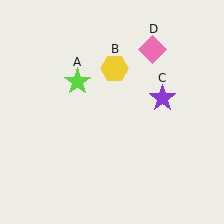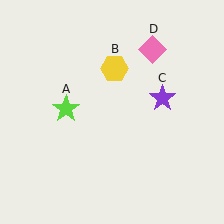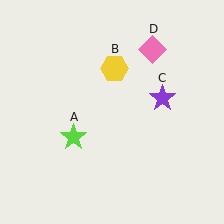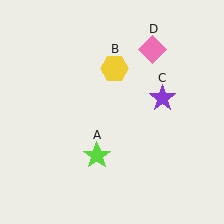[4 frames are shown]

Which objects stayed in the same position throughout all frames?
Yellow hexagon (object B) and purple star (object C) and pink diamond (object D) remained stationary.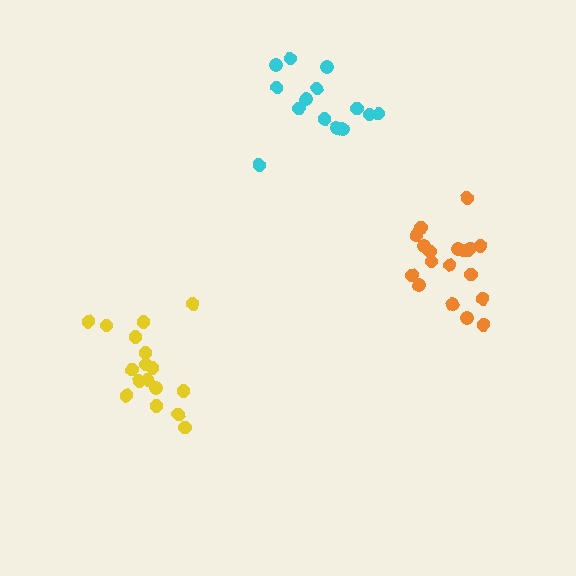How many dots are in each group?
Group 1: 17 dots, Group 2: 19 dots, Group 3: 14 dots (50 total).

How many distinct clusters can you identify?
There are 3 distinct clusters.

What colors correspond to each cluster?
The clusters are colored: yellow, orange, cyan.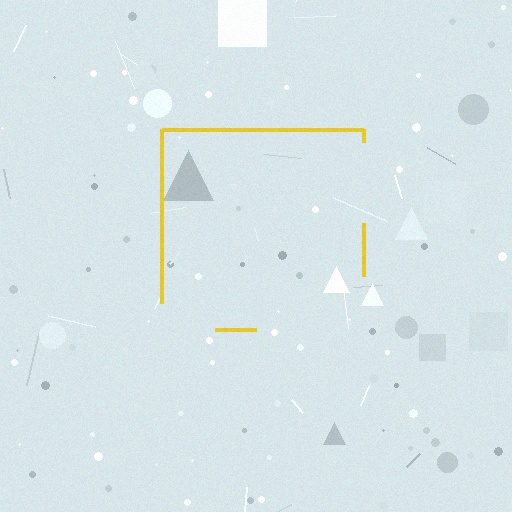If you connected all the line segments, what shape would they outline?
They would outline a square.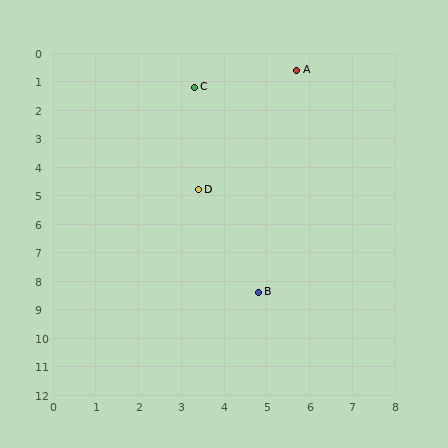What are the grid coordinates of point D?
Point D is at approximately (3.4, 4.8).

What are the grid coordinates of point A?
Point A is at approximately (5.7, 0.6).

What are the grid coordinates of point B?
Point B is at approximately (4.8, 8.4).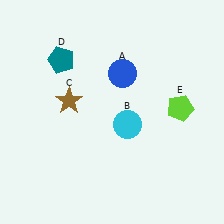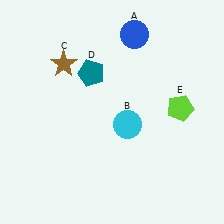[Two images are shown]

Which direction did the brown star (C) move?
The brown star (C) moved up.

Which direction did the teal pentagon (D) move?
The teal pentagon (D) moved right.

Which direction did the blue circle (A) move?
The blue circle (A) moved up.